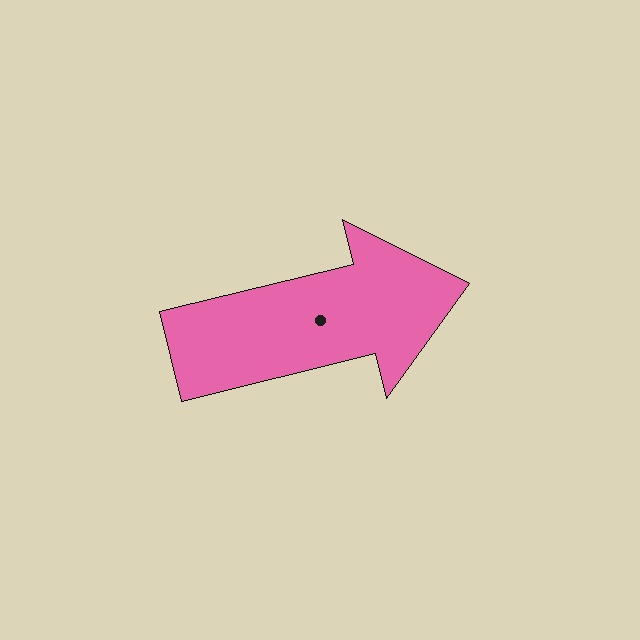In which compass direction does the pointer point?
East.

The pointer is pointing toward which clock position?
Roughly 3 o'clock.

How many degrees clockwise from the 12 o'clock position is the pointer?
Approximately 76 degrees.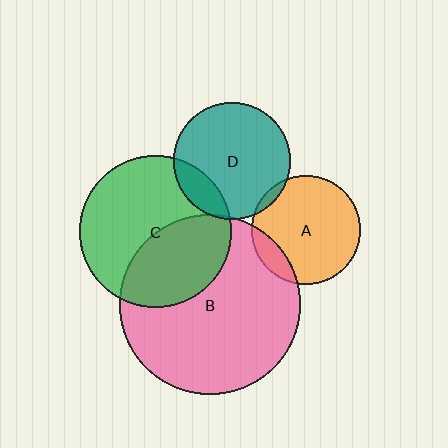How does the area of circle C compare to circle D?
Approximately 1.7 times.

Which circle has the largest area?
Circle B (pink).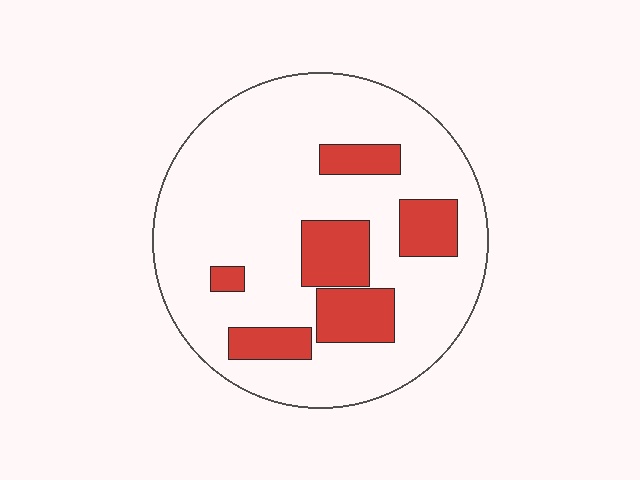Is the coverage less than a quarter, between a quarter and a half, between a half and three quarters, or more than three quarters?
Less than a quarter.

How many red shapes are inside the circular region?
6.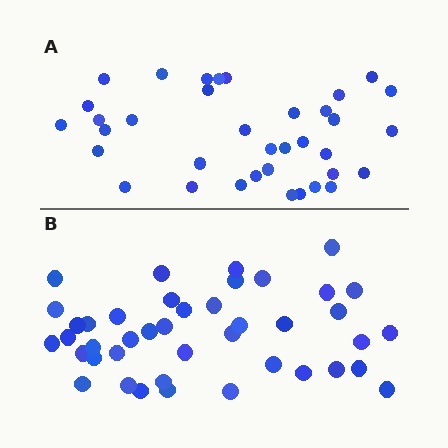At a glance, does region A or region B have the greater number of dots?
Region B (the bottom region) has more dots.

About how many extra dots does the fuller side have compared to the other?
Region B has about 6 more dots than region A.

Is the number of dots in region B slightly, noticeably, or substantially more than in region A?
Region B has only slightly more — the two regions are fairly close. The ratio is roughly 1.2 to 1.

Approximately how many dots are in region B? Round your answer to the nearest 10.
About 40 dots. (The exact count is 42, which rounds to 40.)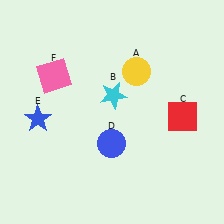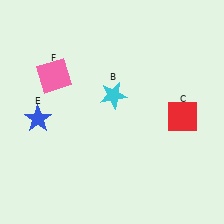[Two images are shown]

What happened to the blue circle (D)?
The blue circle (D) was removed in Image 2. It was in the bottom-left area of Image 1.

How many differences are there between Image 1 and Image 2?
There are 2 differences between the two images.